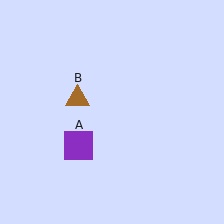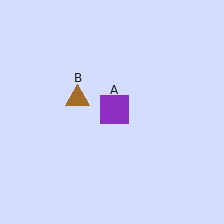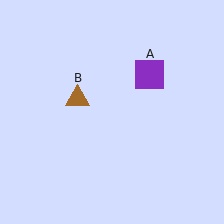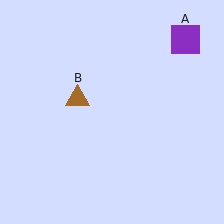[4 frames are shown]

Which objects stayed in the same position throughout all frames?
Brown triangle (object B) remained stationary.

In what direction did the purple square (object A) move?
The purple square (object A) moved up and to the right.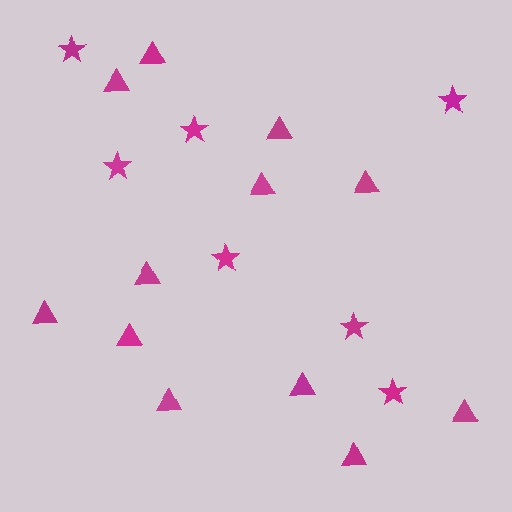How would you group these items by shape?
There are 2 groups: one group of stars (7) and one group of triangles (12).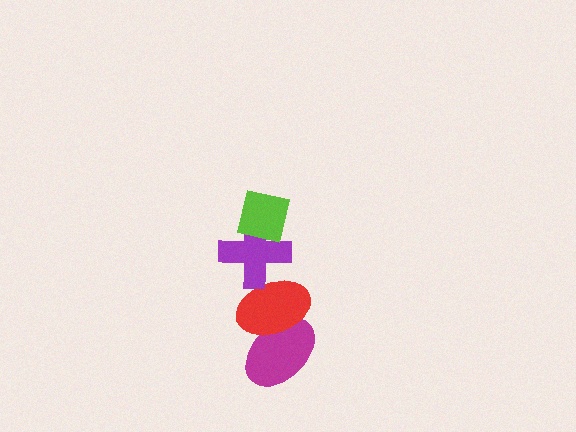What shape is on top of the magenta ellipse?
The red ellipse is on top of the magenta ellipse.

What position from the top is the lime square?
The lime square is 1st from the top.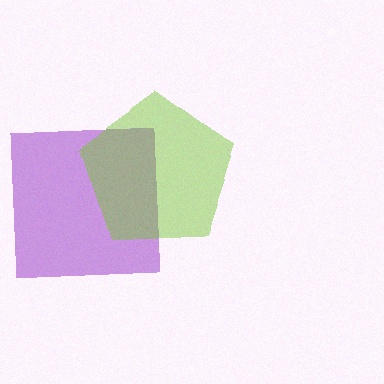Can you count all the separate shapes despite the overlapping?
Yes, there are 2 separate shapes.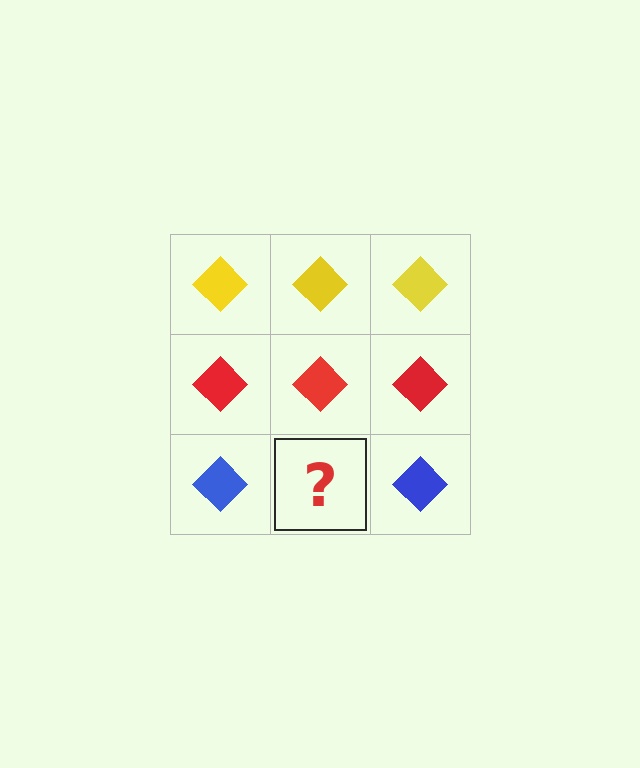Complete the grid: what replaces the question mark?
The question mark should be replaced with a blue diamond.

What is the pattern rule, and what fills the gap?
The rule is that each row has a consistent color. The gap should be filled with a blue diamond.